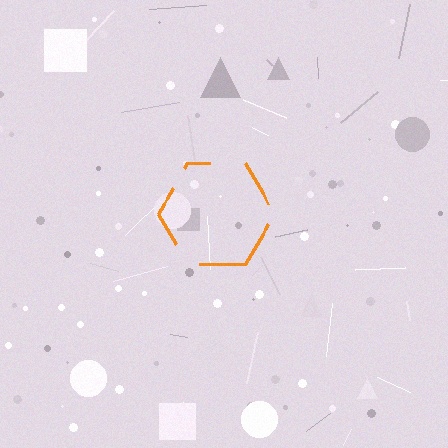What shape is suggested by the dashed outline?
The dashed outline suggests a hexagon.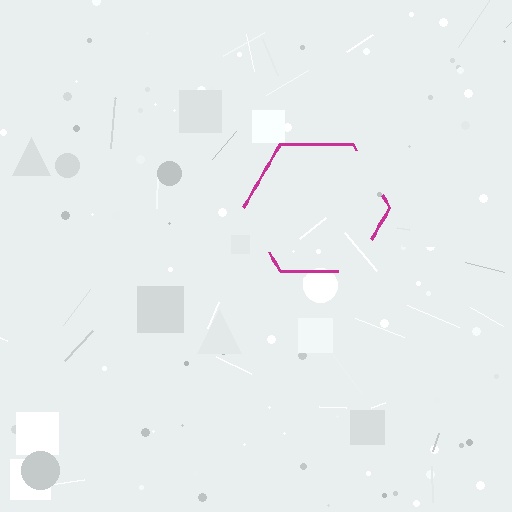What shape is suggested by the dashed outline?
The dashed outline suggests a hexagon.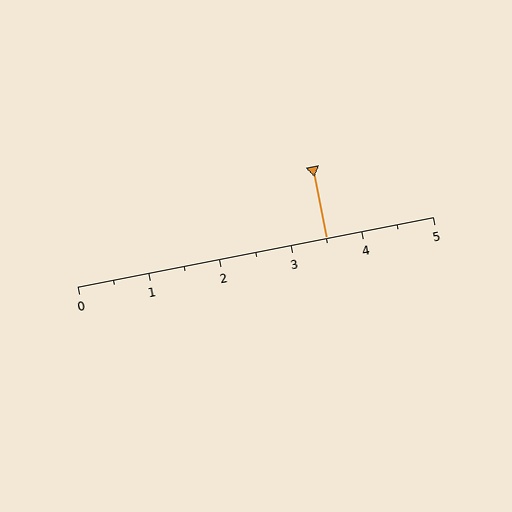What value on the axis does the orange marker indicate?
The marker indicates approximately 3.5.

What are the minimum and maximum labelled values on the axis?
The axis runs from 0 to 5.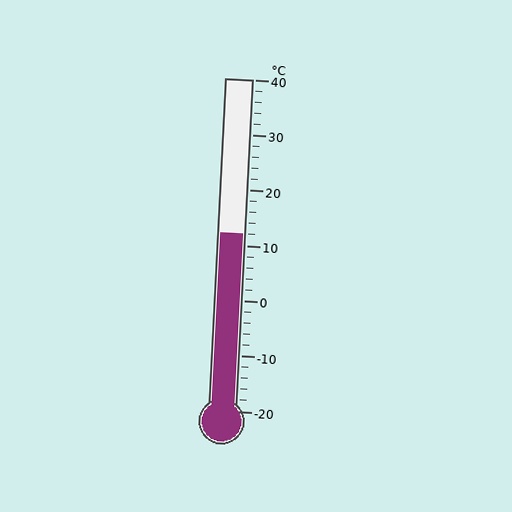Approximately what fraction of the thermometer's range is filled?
The thermometer is filled to approximately 55% of its range.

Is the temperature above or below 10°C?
The temperature is above 10°C.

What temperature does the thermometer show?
The thermometer shows approximately 12°C.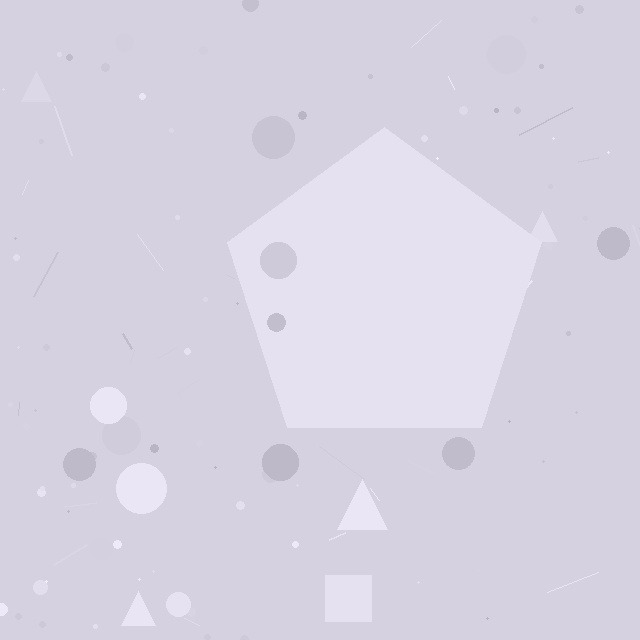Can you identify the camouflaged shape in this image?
The camouflaged shape is a pentagon.